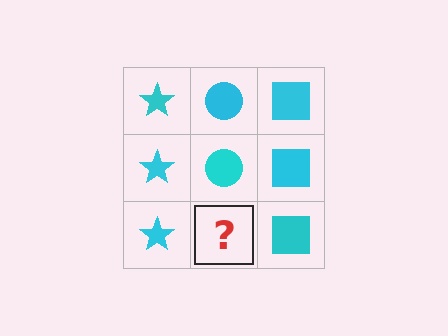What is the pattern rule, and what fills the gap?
The rule is that each column has a consistent shape. The gap should be filled with a cyan circle.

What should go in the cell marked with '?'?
The missing cell should contain a cyan circle.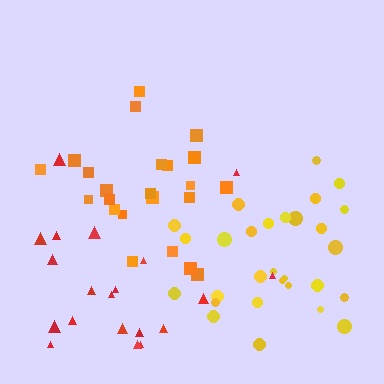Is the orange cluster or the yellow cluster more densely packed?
Yellow.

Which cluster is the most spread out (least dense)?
Red.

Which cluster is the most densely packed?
Yellow.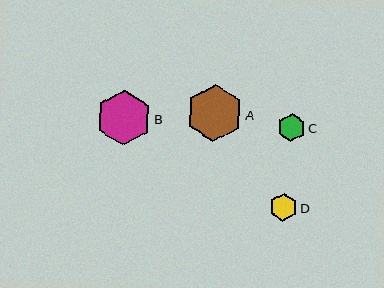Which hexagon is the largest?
Hexagon A is the largest with a size of approximately 57 pixels.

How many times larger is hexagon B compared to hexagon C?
Hexagon B is approximately 2.0 times the size of hexagon C.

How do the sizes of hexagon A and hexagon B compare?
Hexagon A and hexagon B are approximately the same size.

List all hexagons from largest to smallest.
From largest to smallest: A, B, C, D.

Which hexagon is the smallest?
Hexagon D is the smallest with a size of approximately 28 pixels.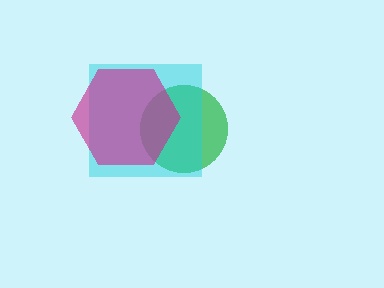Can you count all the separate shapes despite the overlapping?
Yes, there are 3 separate shapes.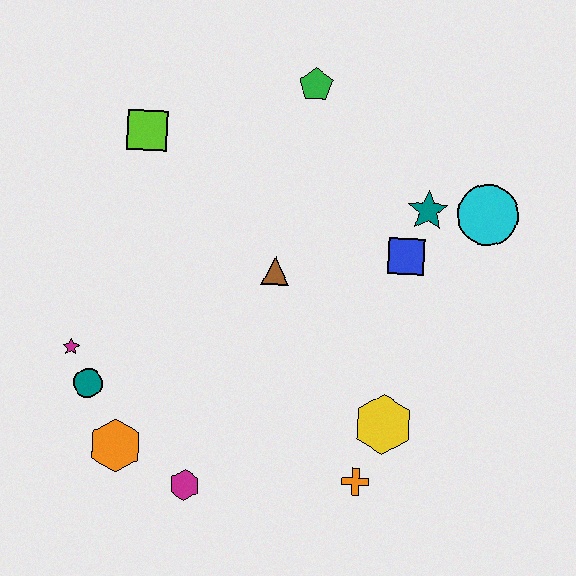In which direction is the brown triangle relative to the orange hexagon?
The brown triangle is above the orange hexagon.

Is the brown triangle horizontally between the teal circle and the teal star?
Yes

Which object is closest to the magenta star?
The teal circle is closest to the magenta star.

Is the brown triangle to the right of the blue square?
No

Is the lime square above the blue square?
Yes